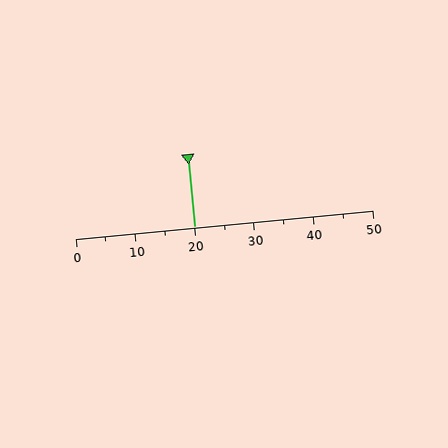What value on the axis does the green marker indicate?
The marker indicates approximately 20.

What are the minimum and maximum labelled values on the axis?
The axis runs from 0 to 50.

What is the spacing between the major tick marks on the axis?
The major ticks are spaced 10 apart.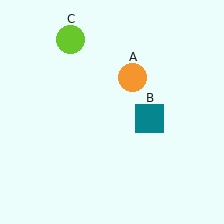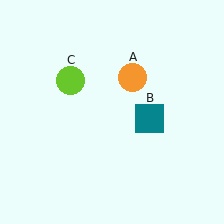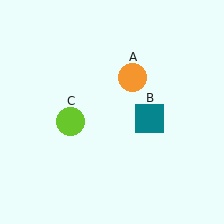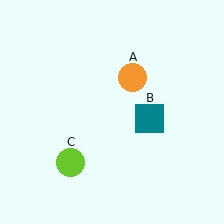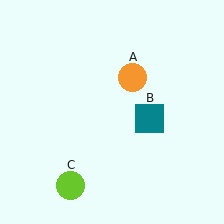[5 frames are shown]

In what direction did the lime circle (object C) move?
The lime circle (object C) moved down.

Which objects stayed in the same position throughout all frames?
Orange circle (object A) and teal square (object B) remained stationary.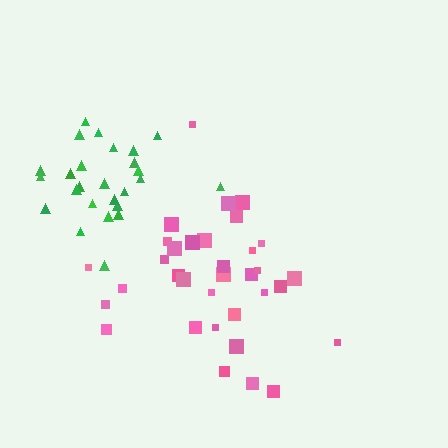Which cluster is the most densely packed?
Green.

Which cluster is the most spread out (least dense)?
Pink.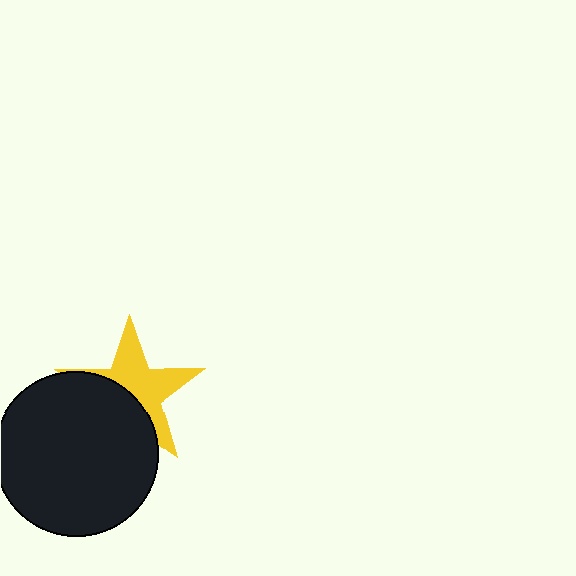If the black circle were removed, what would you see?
You would see the complete yellow star.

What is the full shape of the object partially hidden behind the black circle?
The partially hidden object is a yellow star.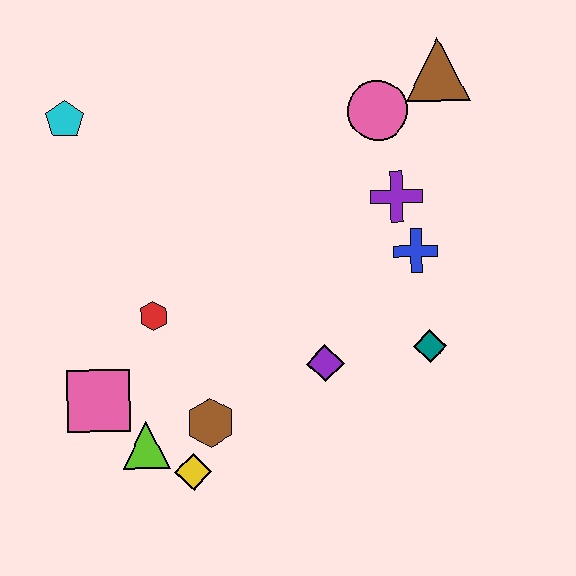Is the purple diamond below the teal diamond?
Yes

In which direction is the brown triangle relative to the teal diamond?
The brown triangle is above the teal diamond.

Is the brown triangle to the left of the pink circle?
No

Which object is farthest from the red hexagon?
The brown triangle is farthest from the red hexagon.